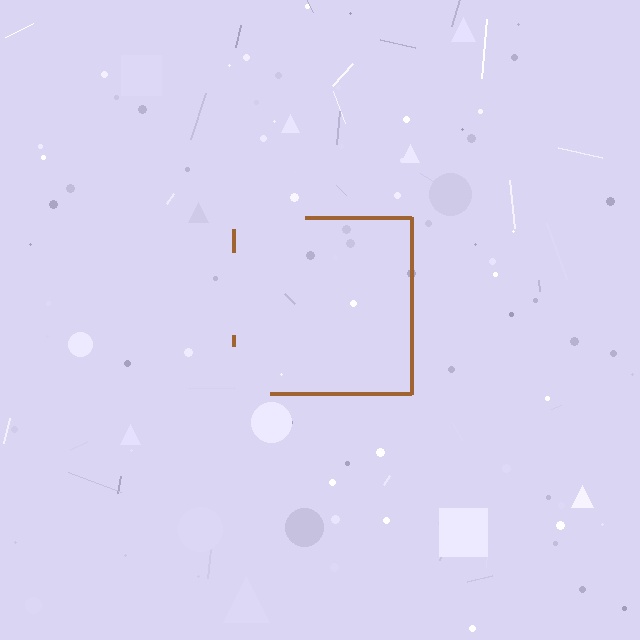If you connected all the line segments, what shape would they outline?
They would outline a square.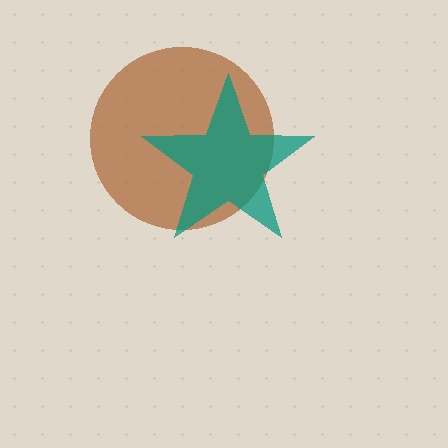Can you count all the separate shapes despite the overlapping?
Yes, there are 2 separate shapes.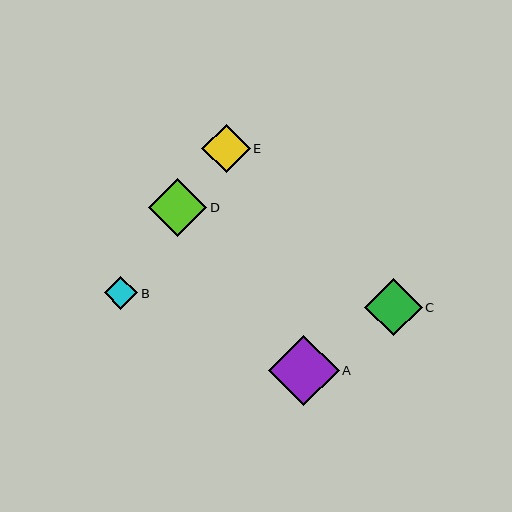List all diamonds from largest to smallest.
From largest to smallest: A, D, C, E, B.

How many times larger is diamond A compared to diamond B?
Diamond A is approximately 2.1 times the size of diamond B.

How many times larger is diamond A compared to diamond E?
Diamond A is approximately 1.5 times the size of diamond E.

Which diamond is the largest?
Diamond A is the largest with a size of approximately 71 pixels.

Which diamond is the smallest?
Diamond B is the smallest with a size of approximately 33 pixels.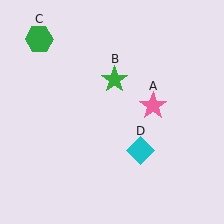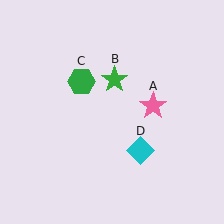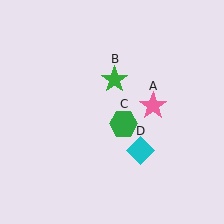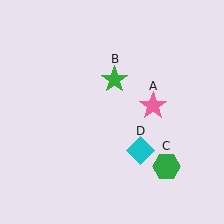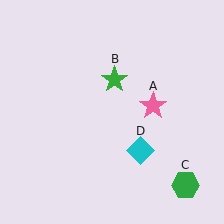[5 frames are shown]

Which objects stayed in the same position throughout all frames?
Pink star (object A) and green star (object B) and cyan diamond (object D) remained stationary.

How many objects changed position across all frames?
1 object changed position: green hexagon (object C).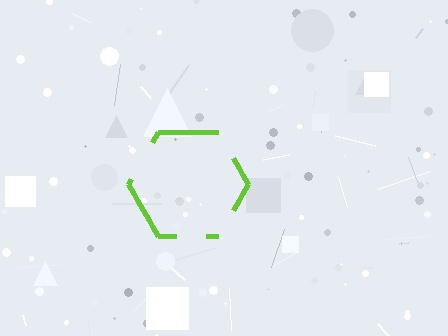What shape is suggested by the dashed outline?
The dashed outline suggests a hexagon.